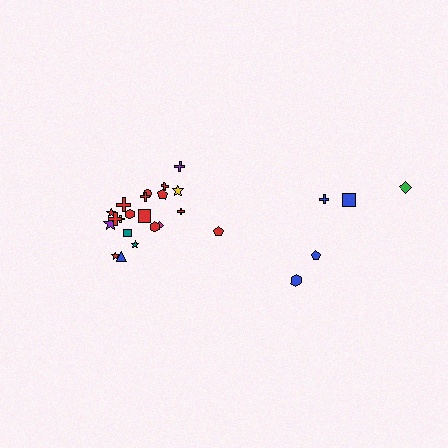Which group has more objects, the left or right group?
The left group.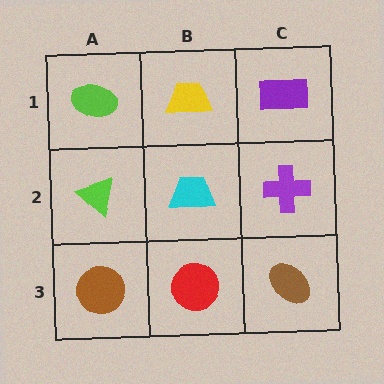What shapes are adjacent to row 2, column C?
A purple rectangle (row 1, column C), a brown ellipse (row 3, column C), a cyan trapezoid (row 2, column B).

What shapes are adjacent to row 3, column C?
A purple cross (row 2, column C), a red circle (row 3, column B).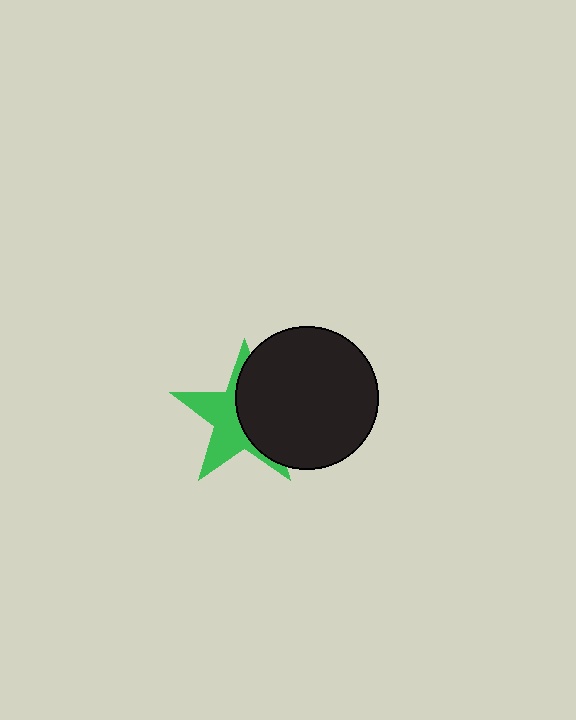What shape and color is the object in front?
The object in front is a black circle.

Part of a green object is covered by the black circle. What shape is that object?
It is a star.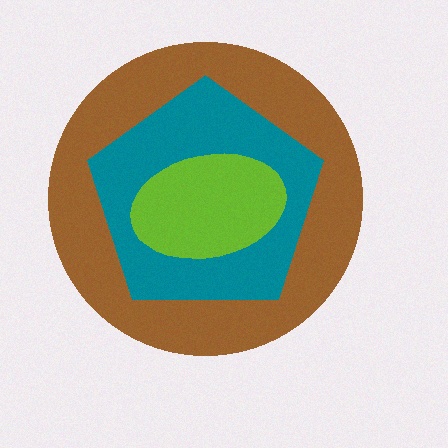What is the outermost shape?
The brown circle.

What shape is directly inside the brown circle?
The teal pentagon.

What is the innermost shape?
The lime ellipse.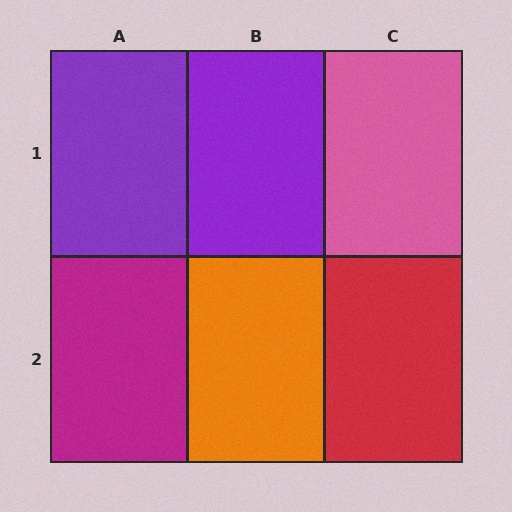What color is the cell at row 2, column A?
Magenta.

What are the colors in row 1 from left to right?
Purple, purple, pink.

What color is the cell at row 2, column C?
Red.